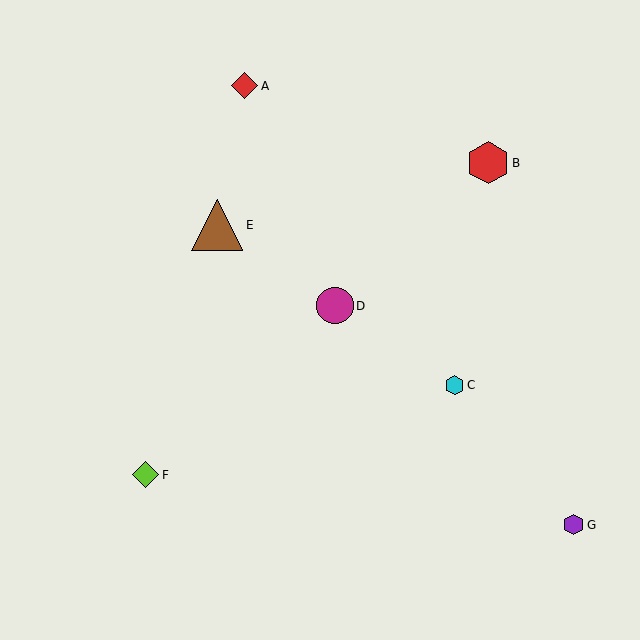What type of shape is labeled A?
Shape A is a red diamond.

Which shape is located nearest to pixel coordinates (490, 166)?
The red hexagon (labeled B) at (488, 163) is nearest to that location.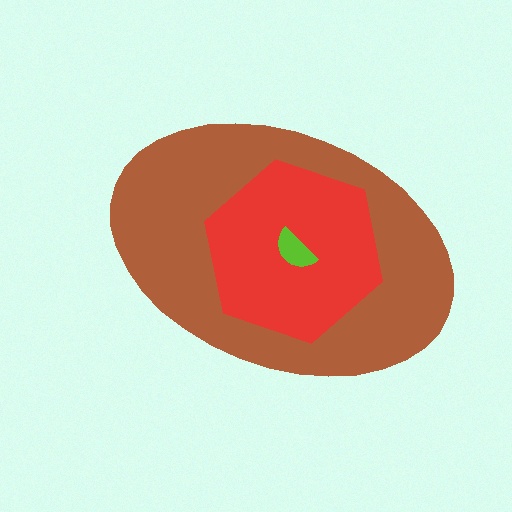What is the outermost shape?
The brown ellipse.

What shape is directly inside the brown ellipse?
The red hexagon.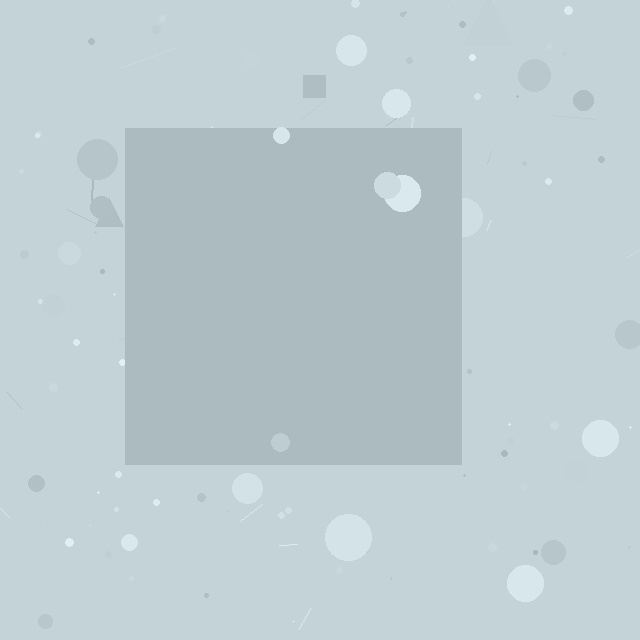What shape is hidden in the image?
A square is hidden in the image.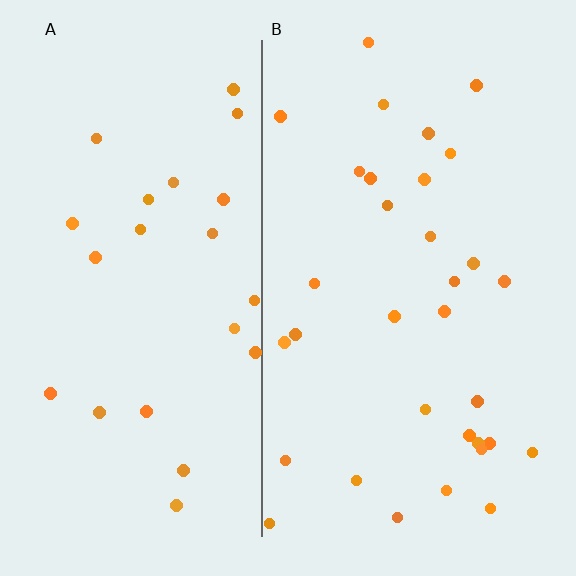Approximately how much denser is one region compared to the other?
Approximately 1.4× — region B over region A.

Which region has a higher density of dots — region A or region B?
B (the right).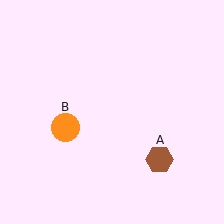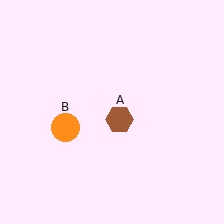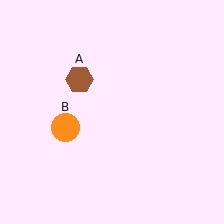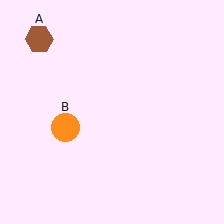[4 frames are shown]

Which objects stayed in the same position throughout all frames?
Orange circle (object B) remained stationary.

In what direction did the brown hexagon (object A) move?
The brown hexagon (object A) moved up and to the left.